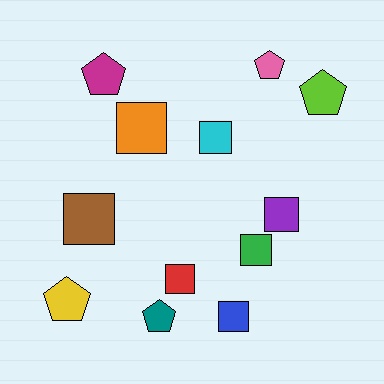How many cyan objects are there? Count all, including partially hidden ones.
There is 1 cyan object.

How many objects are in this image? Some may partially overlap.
There are 12 objects.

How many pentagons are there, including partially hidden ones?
There are 5 pentagons.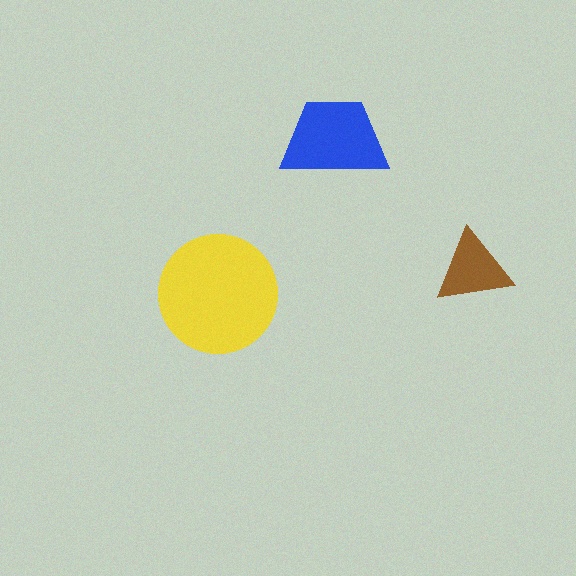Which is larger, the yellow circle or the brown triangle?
The yellow circle.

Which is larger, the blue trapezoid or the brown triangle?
The blue trapezoid.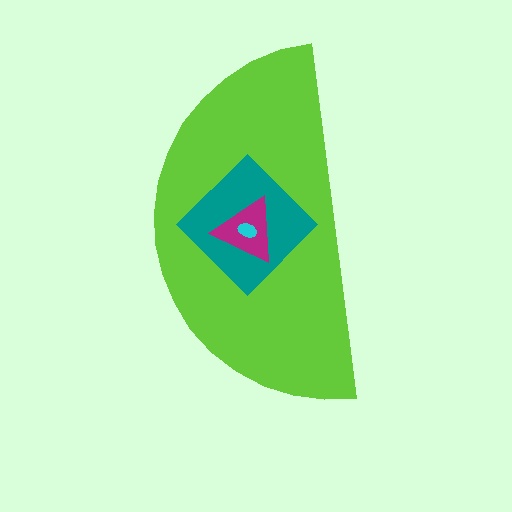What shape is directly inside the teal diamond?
The magenta triangle.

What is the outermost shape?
The lime semicircle.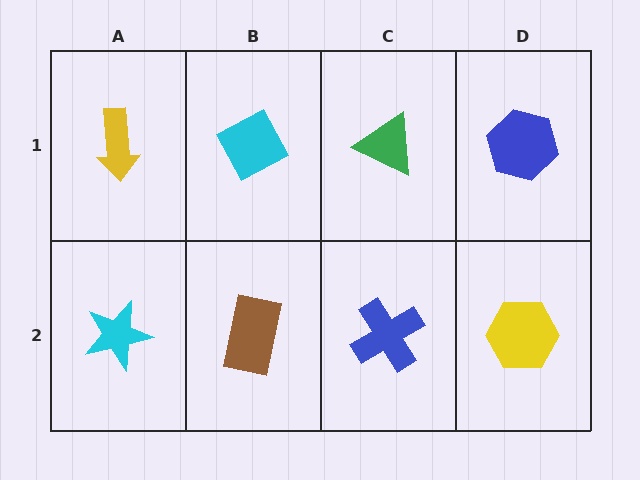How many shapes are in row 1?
4 shapes.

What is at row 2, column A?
A cyan star.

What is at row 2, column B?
A brown rectangle.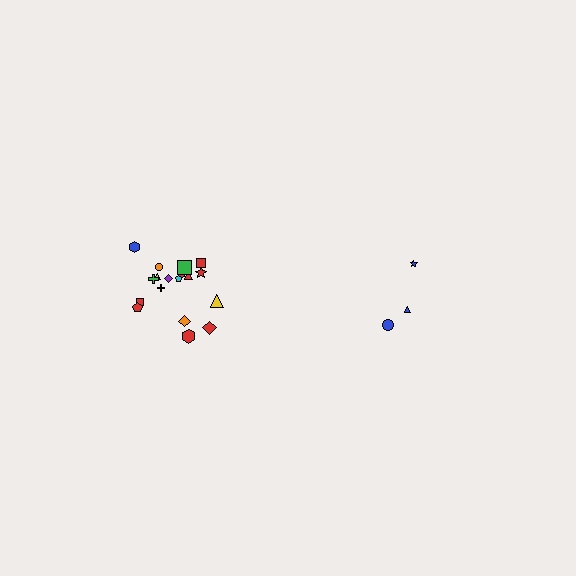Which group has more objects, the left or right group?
The left group.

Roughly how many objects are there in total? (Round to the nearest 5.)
Roughly 20 objects in total.